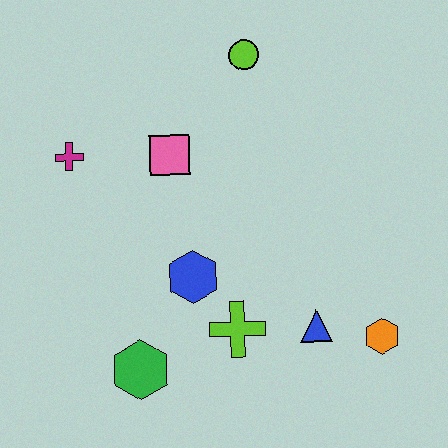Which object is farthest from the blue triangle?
The magenta cross is farthest from the blue triangle.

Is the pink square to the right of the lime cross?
No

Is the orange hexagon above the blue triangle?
No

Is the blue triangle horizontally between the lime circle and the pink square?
No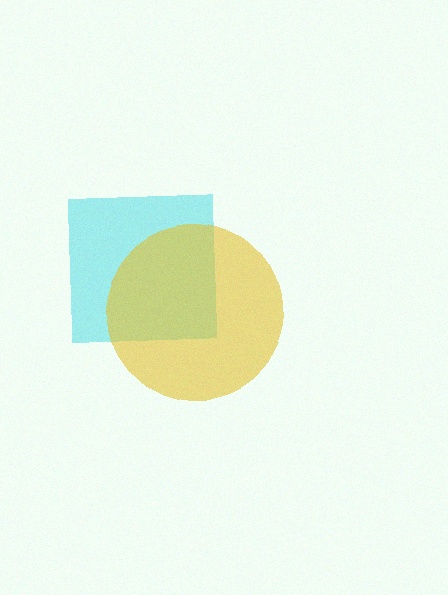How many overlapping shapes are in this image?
There are 2 overlapping shapes in the image.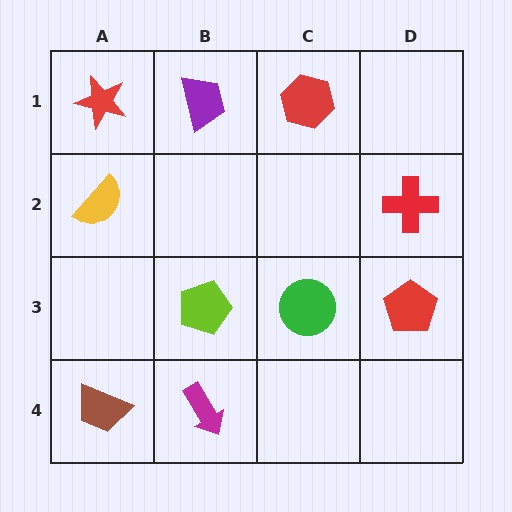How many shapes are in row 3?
3 shapes.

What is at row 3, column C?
A green circle.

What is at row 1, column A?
A red star.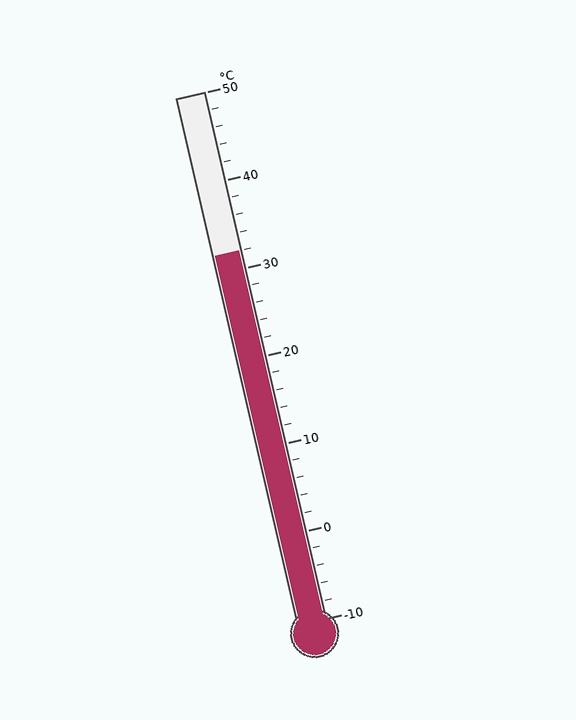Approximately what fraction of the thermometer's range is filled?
The thermometer is filled to approximately 70% of its range.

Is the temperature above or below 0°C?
The temperature is above 0°C.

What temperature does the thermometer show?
The thermometer shows approximately 32°C.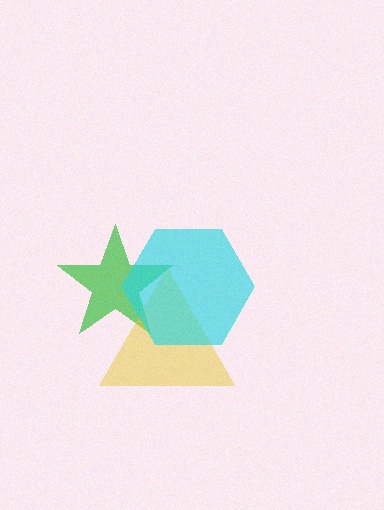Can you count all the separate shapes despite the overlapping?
Yes, there are 3 separate shapes.